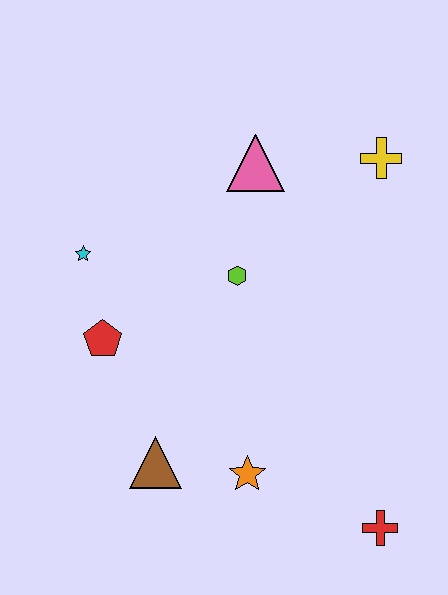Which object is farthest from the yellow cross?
The brown triangle is farthest from the yellow cross.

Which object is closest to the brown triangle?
The orange star is closest to the brown triangle.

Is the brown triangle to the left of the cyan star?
No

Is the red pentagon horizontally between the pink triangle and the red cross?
No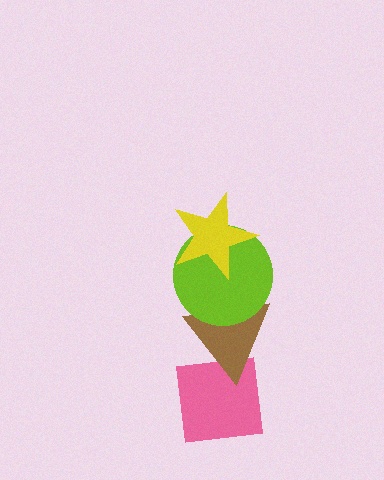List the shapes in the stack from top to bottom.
From top to bottom: the yellow star, the lime circle, the brown triangle, the pink square.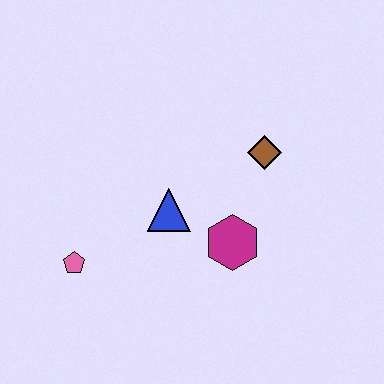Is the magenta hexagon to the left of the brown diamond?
Yes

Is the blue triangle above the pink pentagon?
Yes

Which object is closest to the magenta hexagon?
The blue triangle is closest to the magenta hexagon.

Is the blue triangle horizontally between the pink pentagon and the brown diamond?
Yes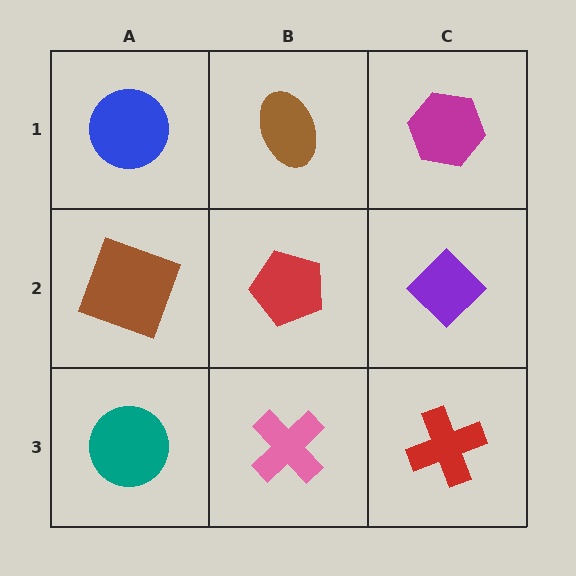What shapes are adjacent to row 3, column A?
A brown square (row 2, column A), a pink cross (row 3, column B).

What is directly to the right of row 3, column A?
A pink cross.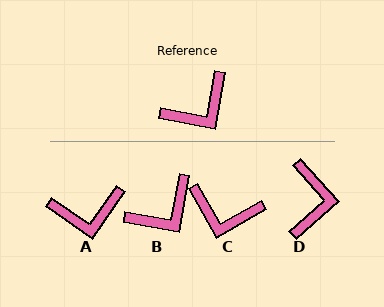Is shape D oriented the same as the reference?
No, it is off by about 52 degrees.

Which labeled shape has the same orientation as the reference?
B.